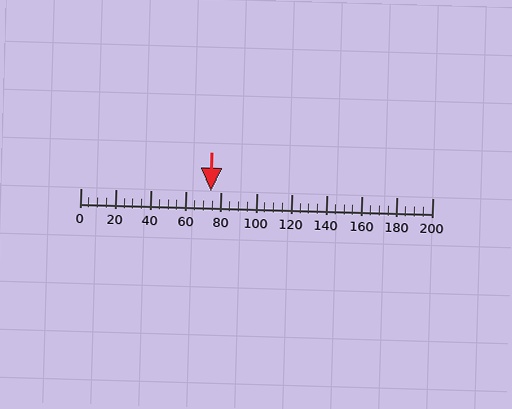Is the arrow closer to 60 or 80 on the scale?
The arrow is closer to 80.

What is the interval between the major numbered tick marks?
The major tick marks are spaced 20 units apart.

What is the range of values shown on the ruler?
The ruler shows values from 0 to 200.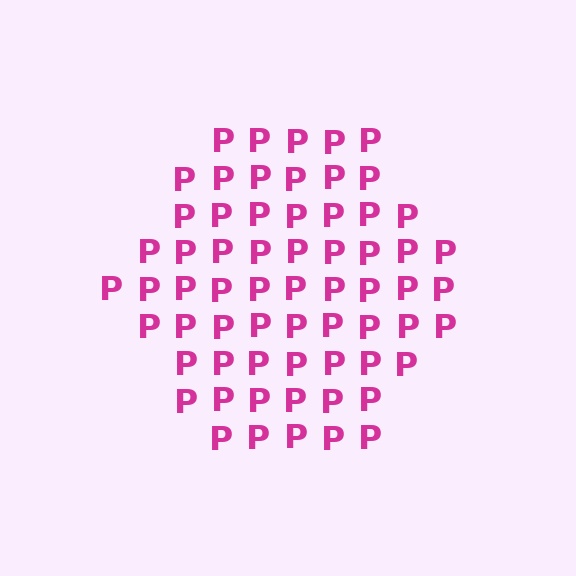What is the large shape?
The large shape is a hexagon.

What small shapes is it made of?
It is made of small letter P's.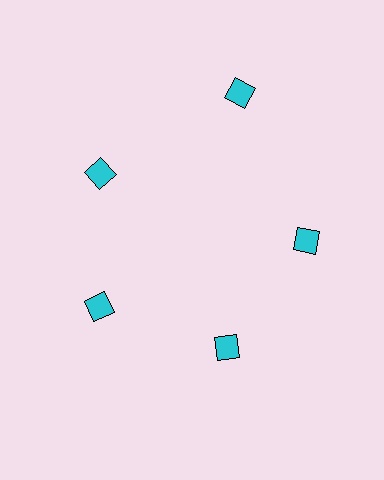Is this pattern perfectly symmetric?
No. The 5 cyan diamonds are arranged in a ring, but one element near the 1 o'clock position is pushed outward from the center, breaking the 5-fold rotational symmetry.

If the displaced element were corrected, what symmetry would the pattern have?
It would have 5-fold rotational symmetry — the pattern would map onto itself every 72 degrees.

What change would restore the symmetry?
The symmetry would be restored by moving it inward, back onto the ring so that all 5 diamonds sit at equal angles and equal distance from the center.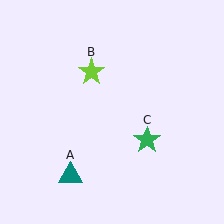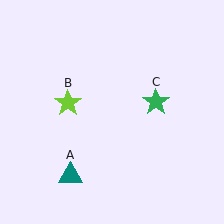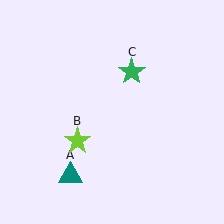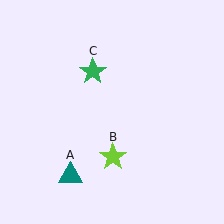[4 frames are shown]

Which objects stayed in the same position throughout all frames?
Teal triangle (object A) remained stationary.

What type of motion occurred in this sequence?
The lime star (object B), green star (object C) rotated counterclockwise around the center of the scene.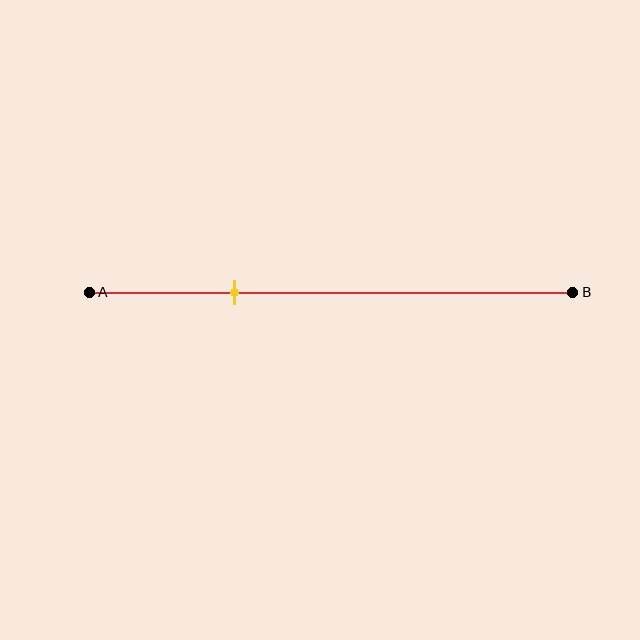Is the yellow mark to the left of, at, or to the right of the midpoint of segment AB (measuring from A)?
The yellow mark is to the left of the midpoint of segment AB.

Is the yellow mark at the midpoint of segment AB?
No, the mark is at about 30% from A, not at the 50% midpoint.